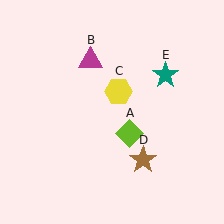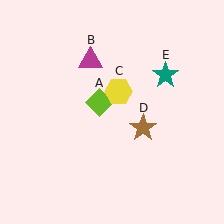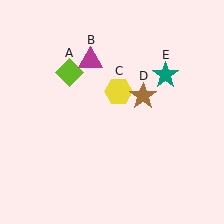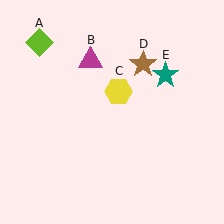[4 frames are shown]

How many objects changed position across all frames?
2 objects changed position: lime diamond (object A), brown star (object D).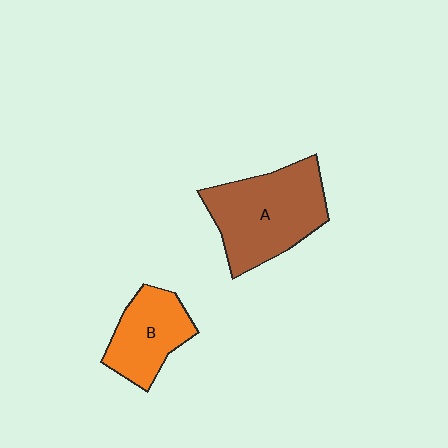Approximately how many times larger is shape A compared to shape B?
Approximately 1.6 times.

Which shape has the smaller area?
Shape B (orange).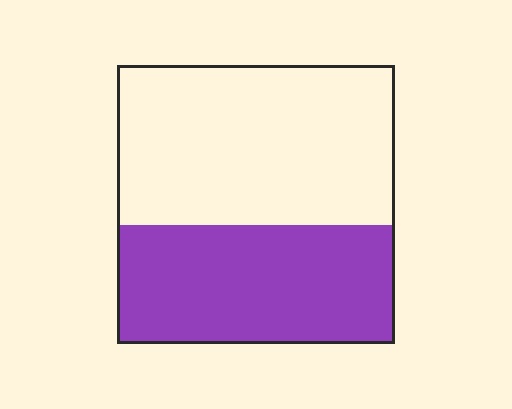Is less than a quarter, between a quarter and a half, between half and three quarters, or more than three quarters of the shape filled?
Between a quarter and a half.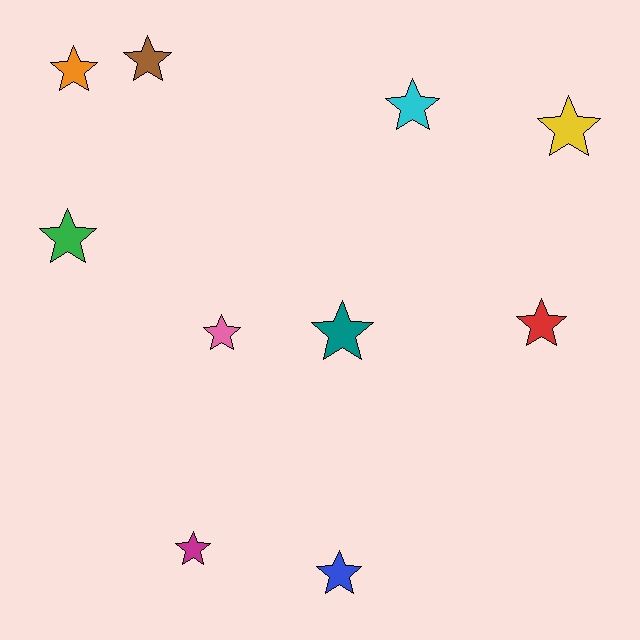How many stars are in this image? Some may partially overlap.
There are 10 stars.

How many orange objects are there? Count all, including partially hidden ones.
There is 1 orange object.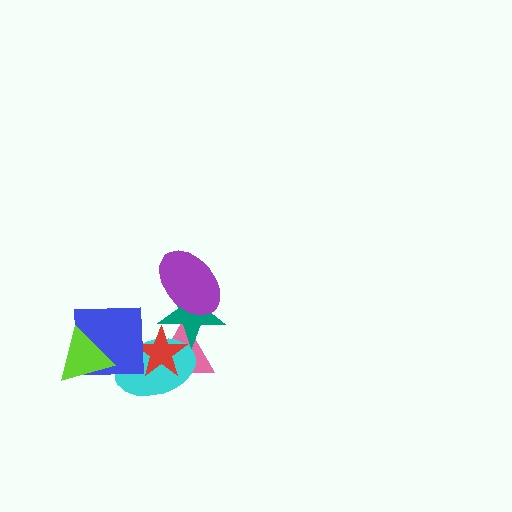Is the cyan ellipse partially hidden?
Yes, it is partially covered by another shape.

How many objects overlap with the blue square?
3 objects overlap with the blue square.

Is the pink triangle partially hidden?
Yes, it is partially covered by another shape.